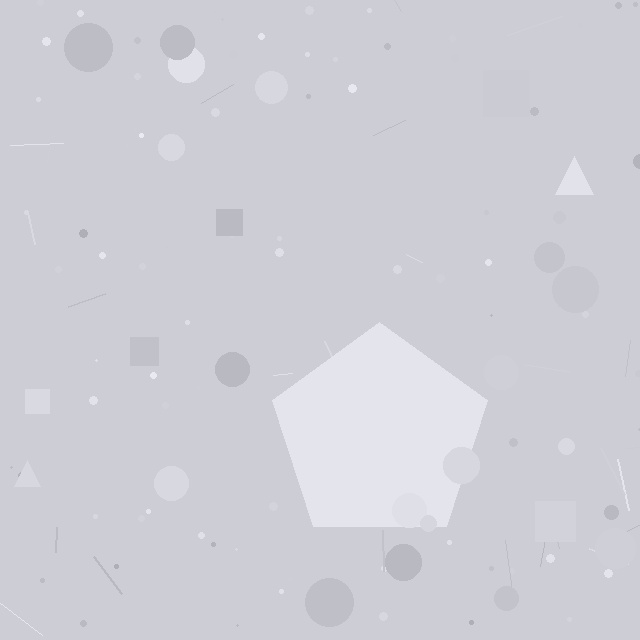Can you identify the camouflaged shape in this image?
The camouflaged shape is a pentagon.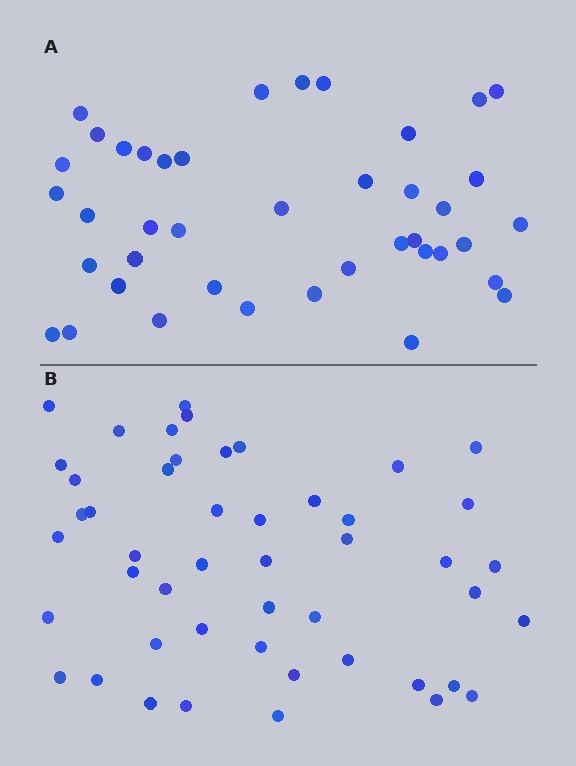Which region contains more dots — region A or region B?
Region B (the bottom region) has more dots.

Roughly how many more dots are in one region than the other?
Region B has roughly 8 or so more dots than region A.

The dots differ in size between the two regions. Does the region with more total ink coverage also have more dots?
No. Region A has more total ink coverage because its dots are larger, but region B actually contains more individual dots. Total area can be misleading — the number of items is what matters here.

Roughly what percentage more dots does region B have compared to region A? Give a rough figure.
About 15% more.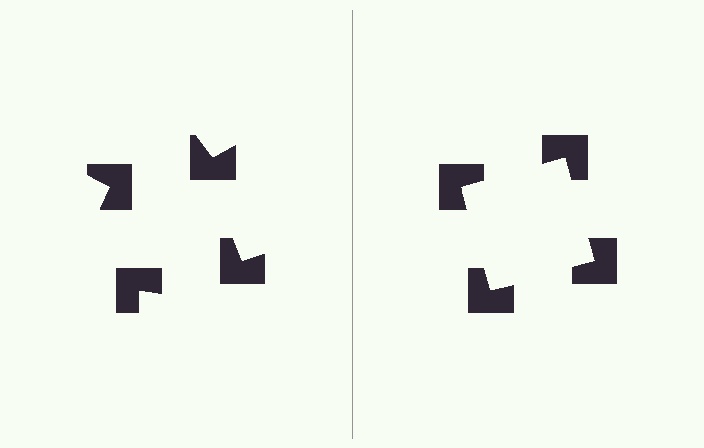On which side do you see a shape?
An illusory square appears on the right side. On the left side the wedge cuts are rotated, so no coherent shape forms.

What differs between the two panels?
The notched squares are positioned identically on both sides; only the wedge orientations differ. On the right they align to a square; on the left they are misaligned.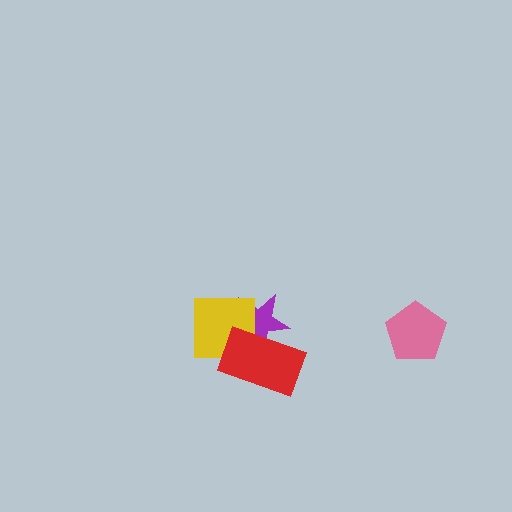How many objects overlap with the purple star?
2 objects overlap with the purple star.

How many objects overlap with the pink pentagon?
0 objects overlap with the pink pentagon.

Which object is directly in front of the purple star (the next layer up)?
The yellow square is directly in front of the purple star.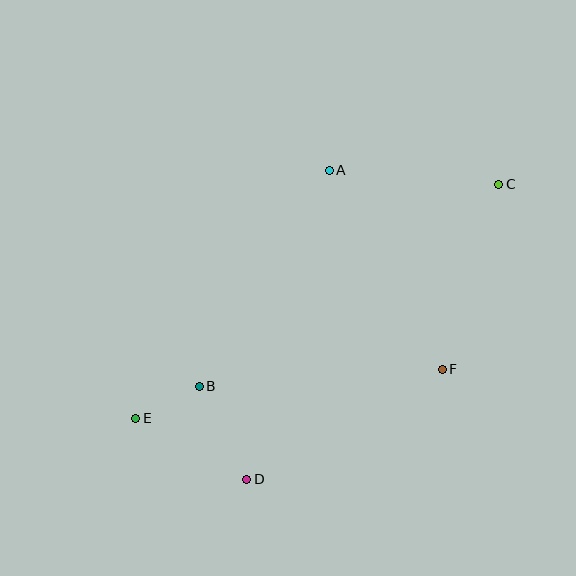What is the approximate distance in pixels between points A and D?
The distance between A and D is approximately 320 pixels.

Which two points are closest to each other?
Points B and E are closest to each other.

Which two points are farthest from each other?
Points C and E are farthest from each other.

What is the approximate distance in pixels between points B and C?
The distance between B and C is approximately 361 pixels.